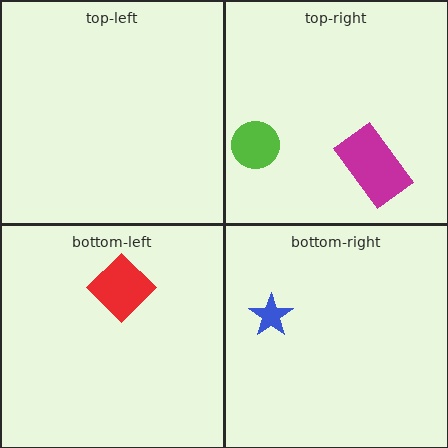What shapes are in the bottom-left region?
The red diamond.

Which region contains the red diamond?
The bottom-left region.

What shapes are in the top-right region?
The magenta rectangle, the lime circle.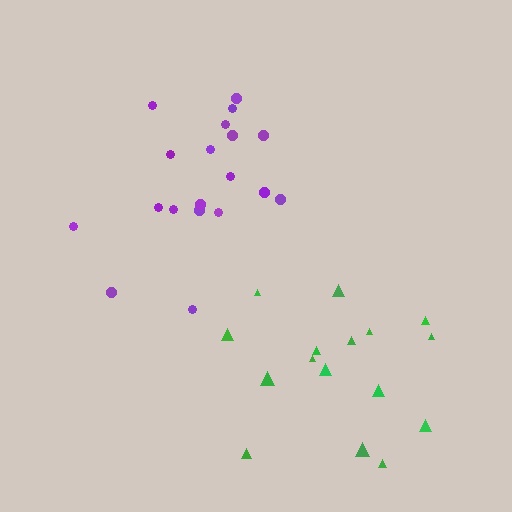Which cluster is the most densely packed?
Purple.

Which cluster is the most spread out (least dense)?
Green.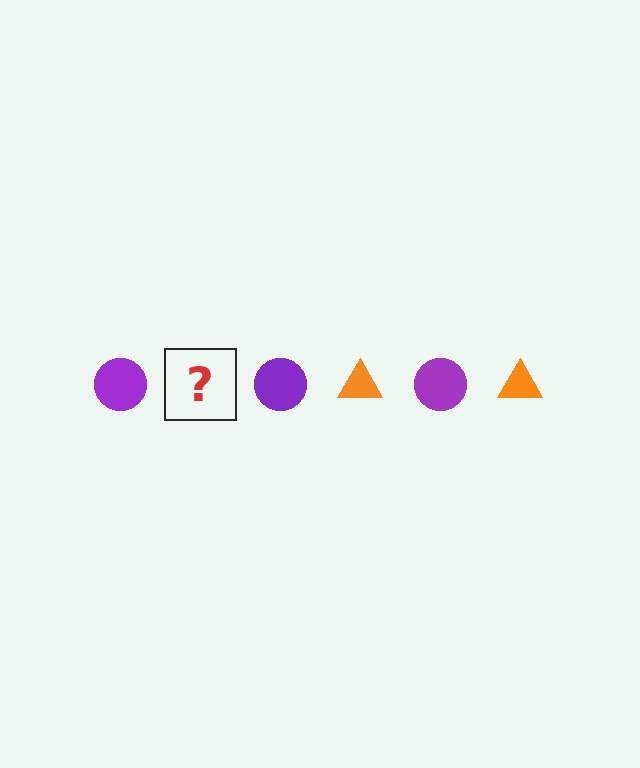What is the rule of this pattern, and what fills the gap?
The rule is that the pattern alternates between purple circle and orange triangle. The gap should be filled with an orange triangle.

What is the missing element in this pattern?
The missing element is an orange triangle.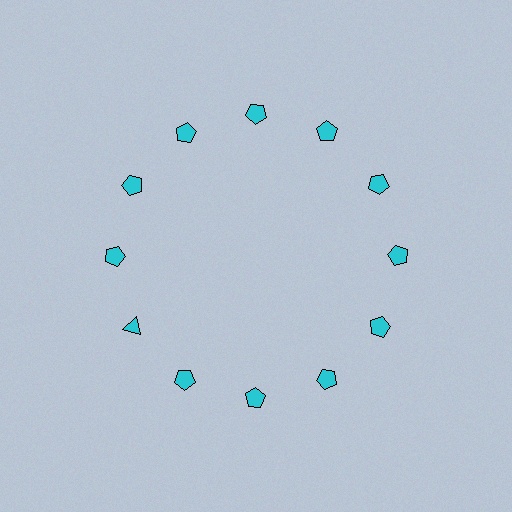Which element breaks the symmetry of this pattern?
The cyan triangle at roughly the 8 o'clock position breaks the symmetry. All other shapes are cyan pentagons.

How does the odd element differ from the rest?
It has a different shape: triangle instead of pentagon.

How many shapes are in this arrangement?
There are 12 shapes arranged in a ring pattern.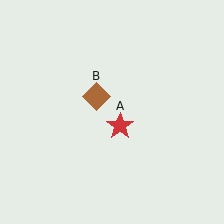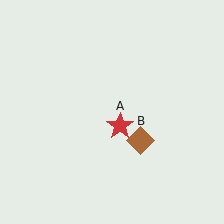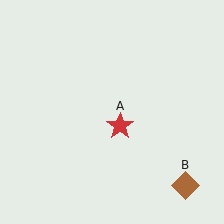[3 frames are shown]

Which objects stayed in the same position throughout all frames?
Red star (object A) remained stationary.